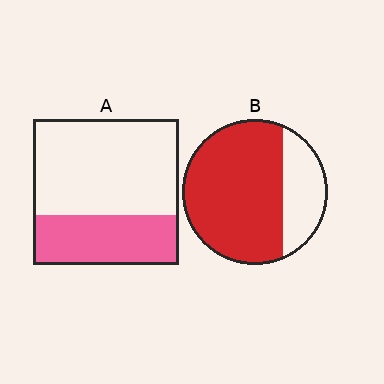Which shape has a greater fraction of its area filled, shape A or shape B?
Shape B.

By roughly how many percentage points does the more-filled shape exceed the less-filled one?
By roughly 40 percentage points (B over A).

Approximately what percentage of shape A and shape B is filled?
A is approximately 35% and B is approximately 75%.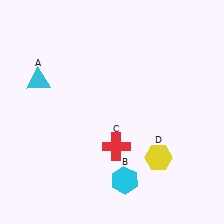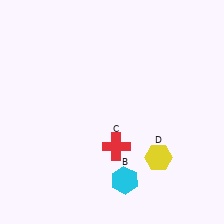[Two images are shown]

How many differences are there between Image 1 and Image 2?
There is 1 difference between the two images.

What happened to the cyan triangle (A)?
The cyan triangle (A) was removed in Image 2. It was in the top-left area of Image 1.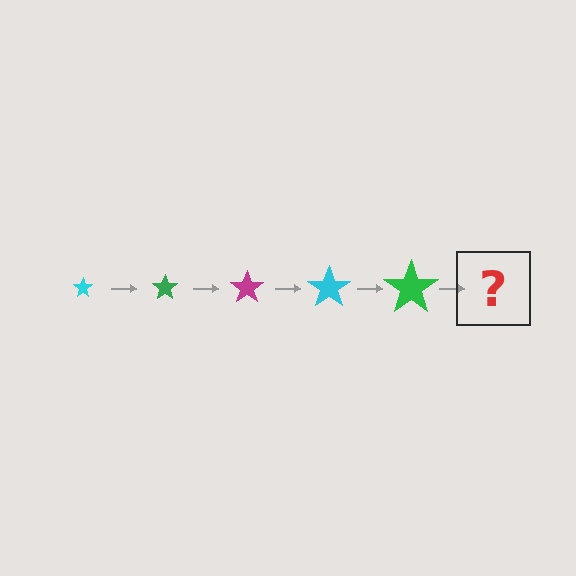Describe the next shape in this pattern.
It should be a magenta star, larger than the previous one.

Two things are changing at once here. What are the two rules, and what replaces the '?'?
The two rules are that the star grows larger each step and the color cycles through cyan, green, and magenta. The '?' should be a magenta star, larger than the previous one.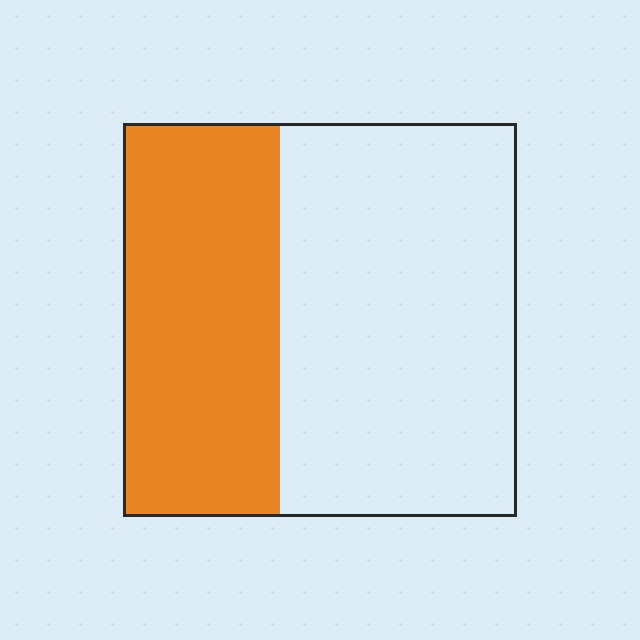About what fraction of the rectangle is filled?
About two fifths (2/5).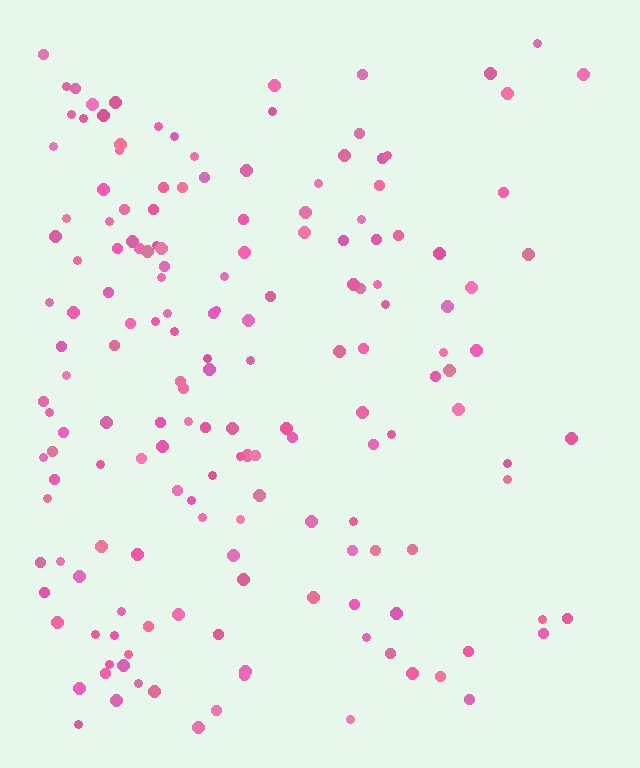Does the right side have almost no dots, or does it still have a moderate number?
Still a moderate number, just noticeably fewer than the left.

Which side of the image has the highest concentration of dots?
The left.